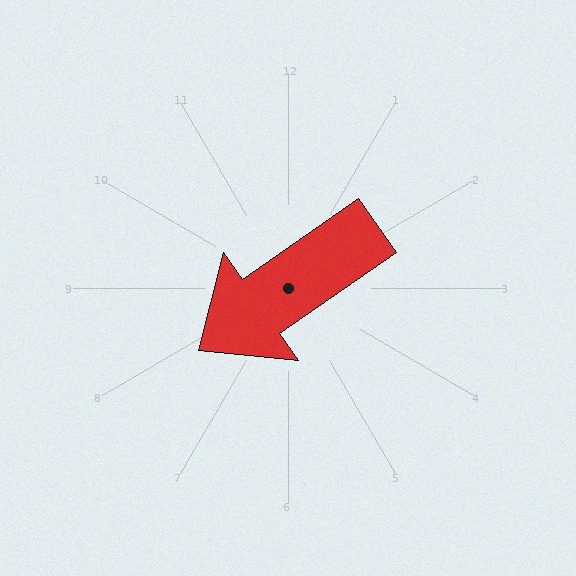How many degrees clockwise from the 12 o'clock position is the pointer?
Approximately 235 degrees.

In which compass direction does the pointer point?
Southwest.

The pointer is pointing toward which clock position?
Roughly 8 o'clock.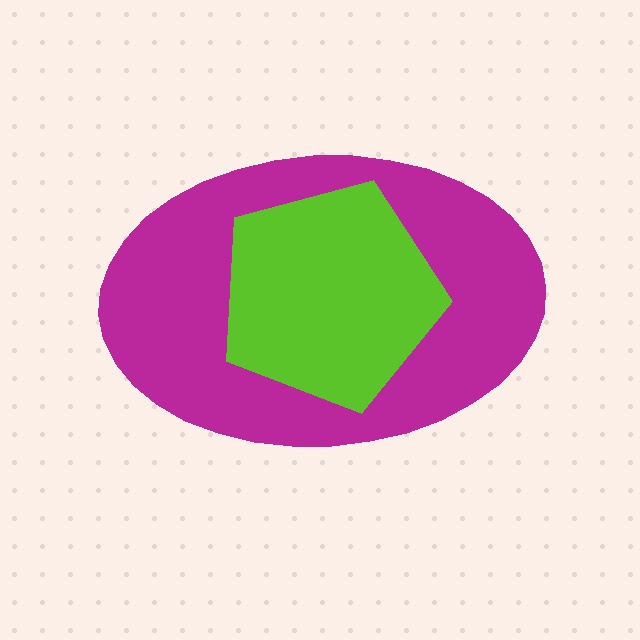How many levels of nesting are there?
2.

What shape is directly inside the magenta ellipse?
The lime pentagon.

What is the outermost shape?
The magenta ellipse.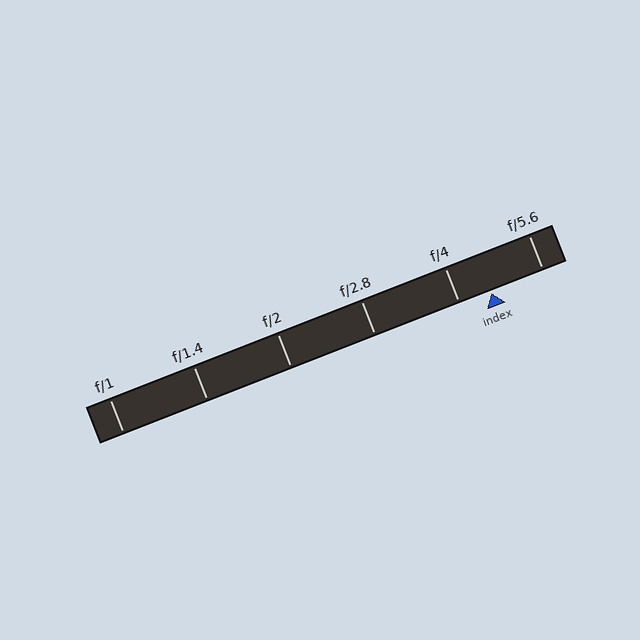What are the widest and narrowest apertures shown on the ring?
The widest aperture shown is f/1 and the narrowest is f/5.6.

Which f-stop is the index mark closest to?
The index mark is closest to f/4.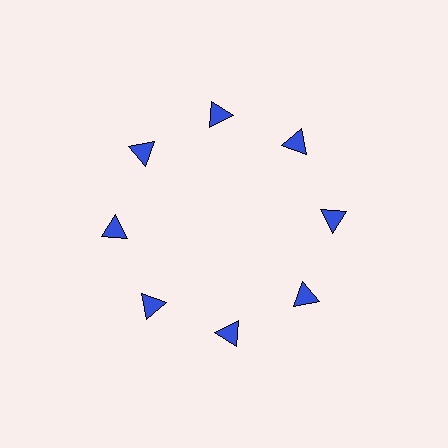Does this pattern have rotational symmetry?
Yes, this pattern has 8-fold rotational symmetry. It looks the same after rotating 45 degrees around the center.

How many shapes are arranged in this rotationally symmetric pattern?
There are 8 shapes, arranged in 8 groups of 1.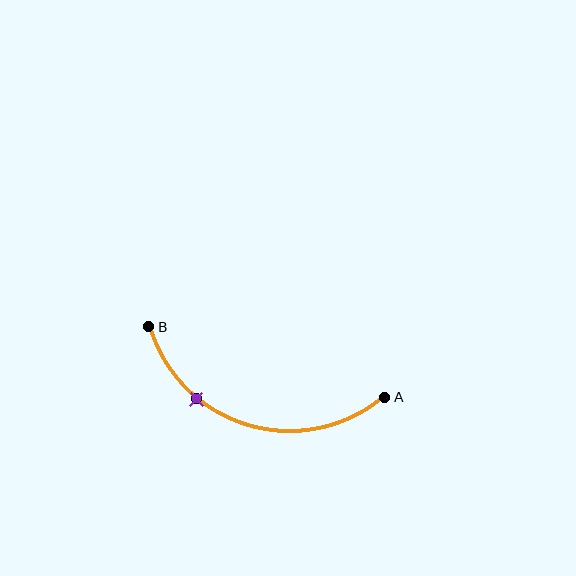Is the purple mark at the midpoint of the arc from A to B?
No. The purple mark lies on the arc but is closer to endpoint B. The arc midpoint would be at the point on the curve equidistant along the arc from both A and B.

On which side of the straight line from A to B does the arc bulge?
The arc bulges below the straight line connecting A and B.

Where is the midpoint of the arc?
The arc midpoint is the point on the curve farthest from the straight line joining A and B. It sits below that line.